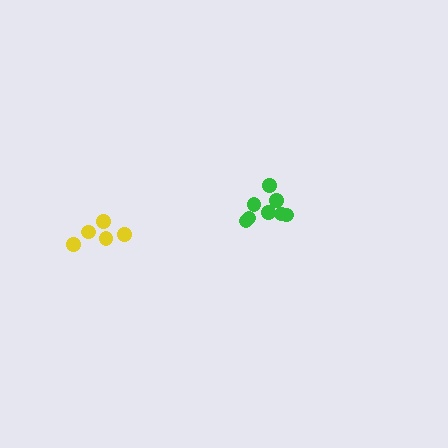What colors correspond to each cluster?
The clusters are colored: green, yellow.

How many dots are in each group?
Group 1: 8 dots, Group 2: 5 dots (13 total).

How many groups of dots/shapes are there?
There are 2 groups.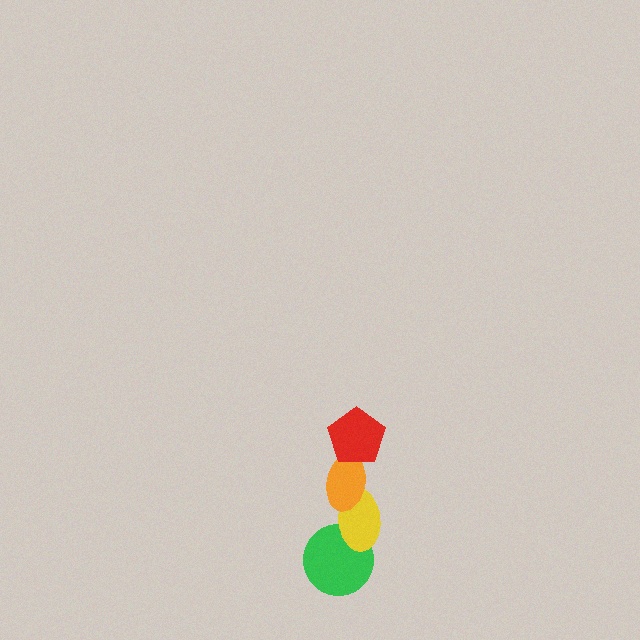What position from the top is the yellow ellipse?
The yellow ellipse is 3rd from the top.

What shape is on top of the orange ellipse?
The red pentagon is on top of the orange ellipse.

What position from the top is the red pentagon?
The red pentagon is 1st from the top.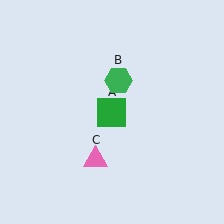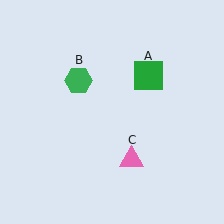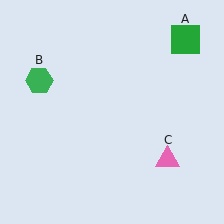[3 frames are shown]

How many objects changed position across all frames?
3 objects changed position: green square (object A), green hexagon (object B), pink triangle (object C).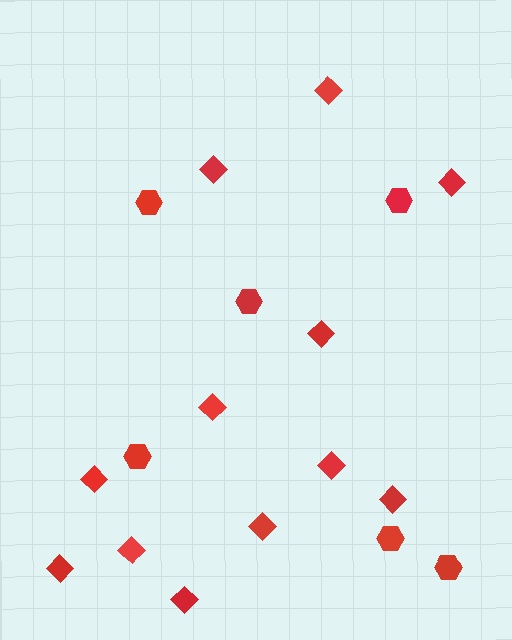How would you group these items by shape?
There are 2 groups: one group of hexagons (6) and one group of diamonds (12).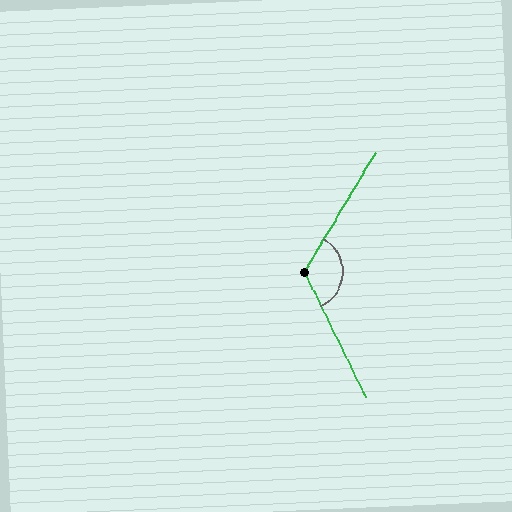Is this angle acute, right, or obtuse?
It is obtuse.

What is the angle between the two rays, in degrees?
Approximately 123 degrees.